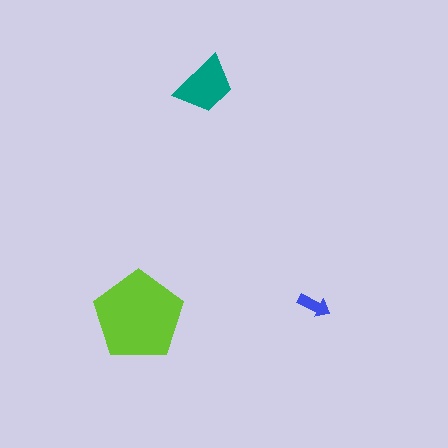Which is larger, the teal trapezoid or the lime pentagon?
The lime pentagon.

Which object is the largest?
The lime pentagon.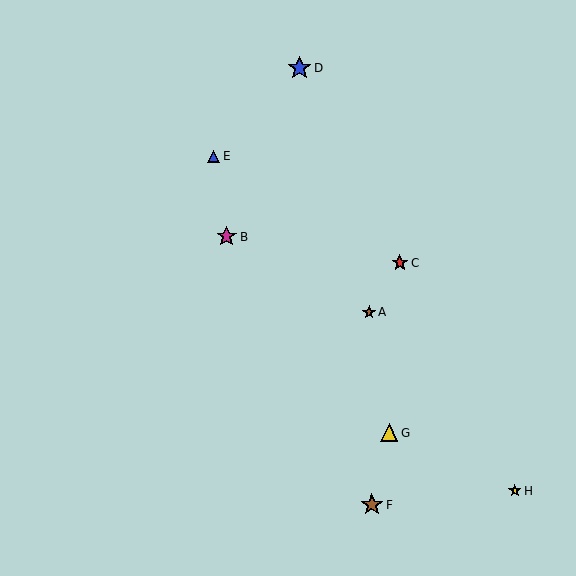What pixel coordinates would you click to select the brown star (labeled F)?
Click at (372, 505) to select the brown star F.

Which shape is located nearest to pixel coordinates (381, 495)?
The brown star (labeled F) at (372, 505) is nearest to that location.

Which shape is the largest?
The blue star (labeled D) is the largest.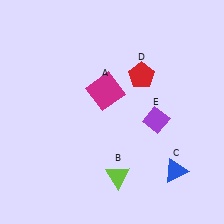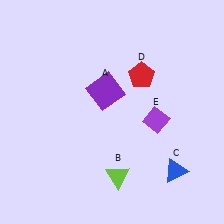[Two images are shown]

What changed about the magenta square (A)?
In Image 1, A is magenta. In Image 2, it changed to purple.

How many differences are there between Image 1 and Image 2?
There is 1 difference between the two images.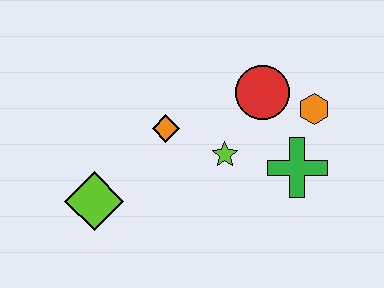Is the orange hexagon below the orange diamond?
No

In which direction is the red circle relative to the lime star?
The red circle is above the lime star.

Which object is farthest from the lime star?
The lime diamond is farthest from the lime star.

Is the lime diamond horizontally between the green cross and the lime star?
No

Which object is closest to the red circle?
The orange hexagon is closest to the red circle.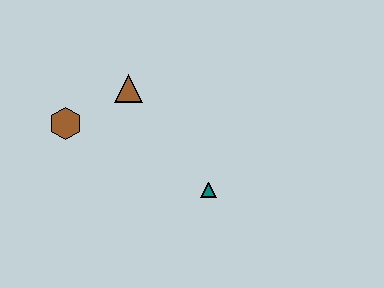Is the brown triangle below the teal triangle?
No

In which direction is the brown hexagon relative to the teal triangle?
The brown hexagon is to the left of the teal triangle.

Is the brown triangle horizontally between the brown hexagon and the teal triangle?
Yes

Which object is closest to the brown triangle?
The brown hexagon is closest to the brown triangle.